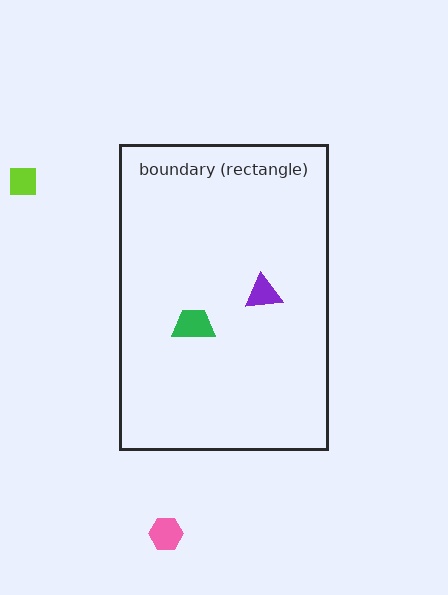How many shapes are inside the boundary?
2 inside, 2 outside.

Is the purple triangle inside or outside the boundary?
Inside.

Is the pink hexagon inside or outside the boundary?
Outside.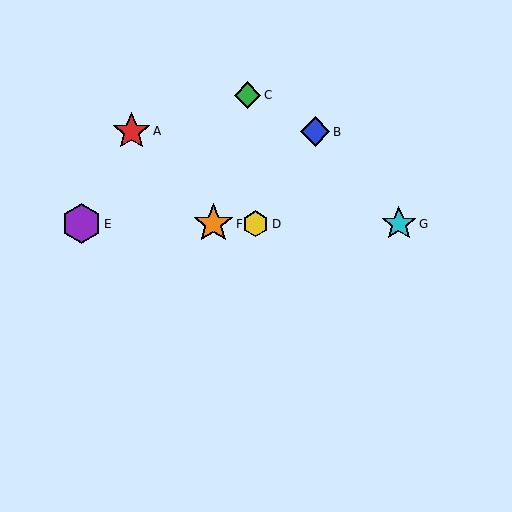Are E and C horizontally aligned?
No, E is at y≈224 and C is at y≈95.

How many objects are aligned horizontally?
4 objects (D, E, F, G) are aligned horizontally.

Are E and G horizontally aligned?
Yes, both are at y≈224.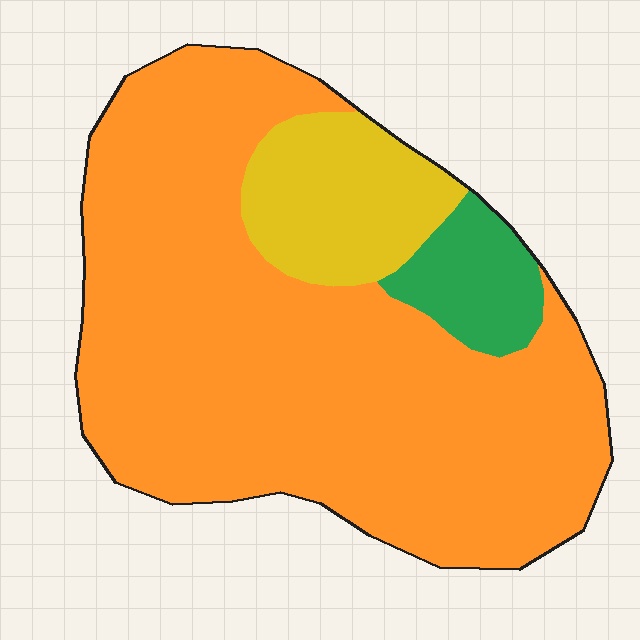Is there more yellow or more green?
Yellow.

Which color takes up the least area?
Green, at roughly 10%.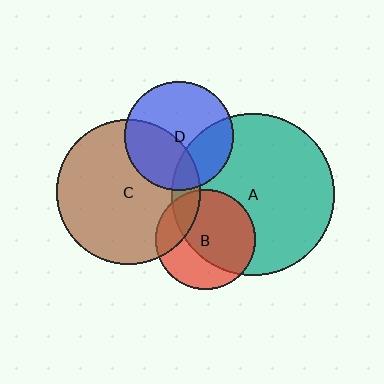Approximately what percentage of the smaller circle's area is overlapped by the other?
Approximately 40%.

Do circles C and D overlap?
Yes.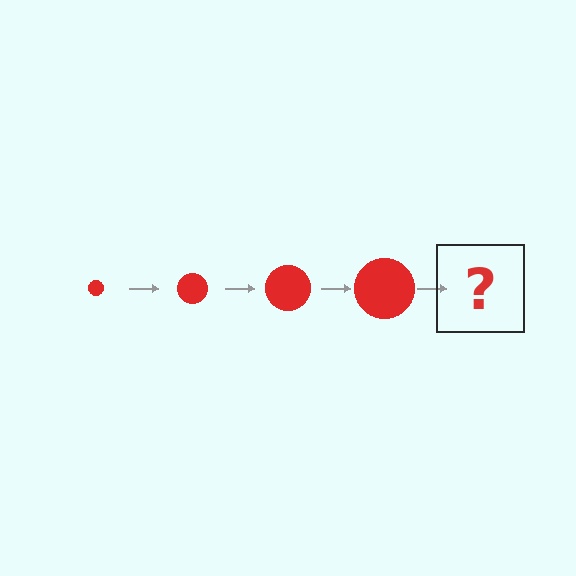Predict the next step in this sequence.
The next step is a red circle, larger than the previous one.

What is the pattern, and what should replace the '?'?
The pattern is that the circle gets progressively larger each step. The '?' should be a red circle, larger than the previous one.